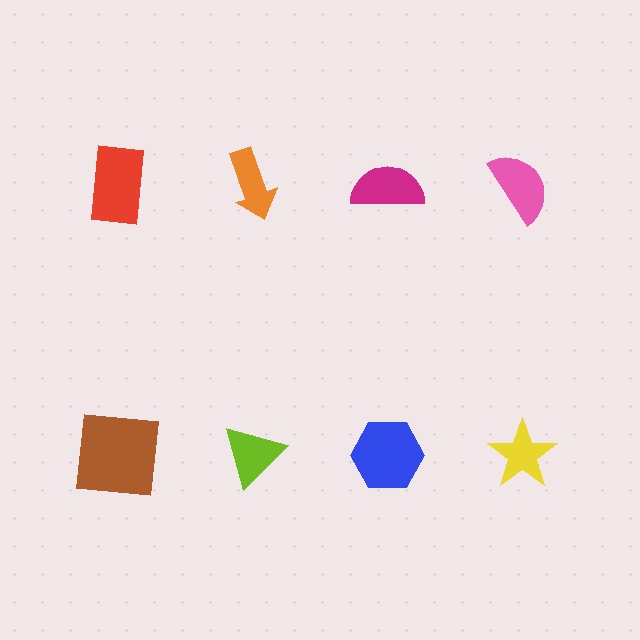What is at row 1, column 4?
A pink semicircle.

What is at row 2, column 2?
A lime triangle.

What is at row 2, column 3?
A blue hexagon.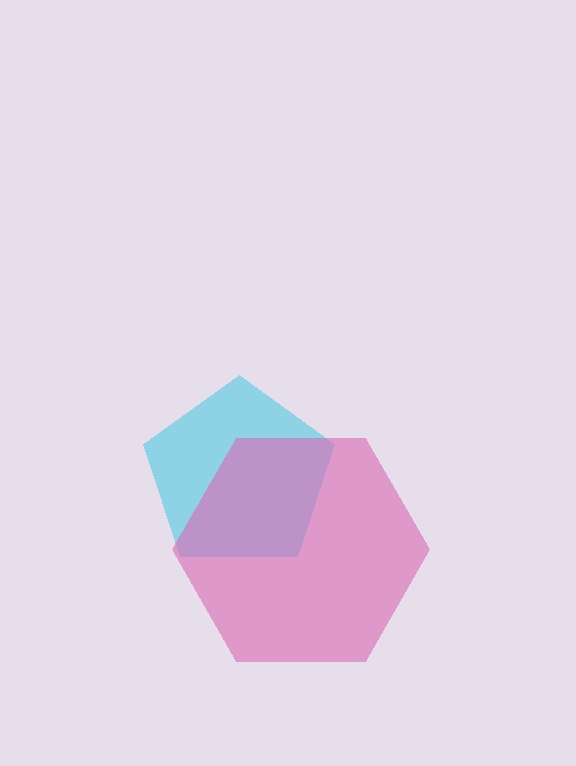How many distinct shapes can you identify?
There are 2 distinct shapes: a cyan pentagon, a pink hexagon.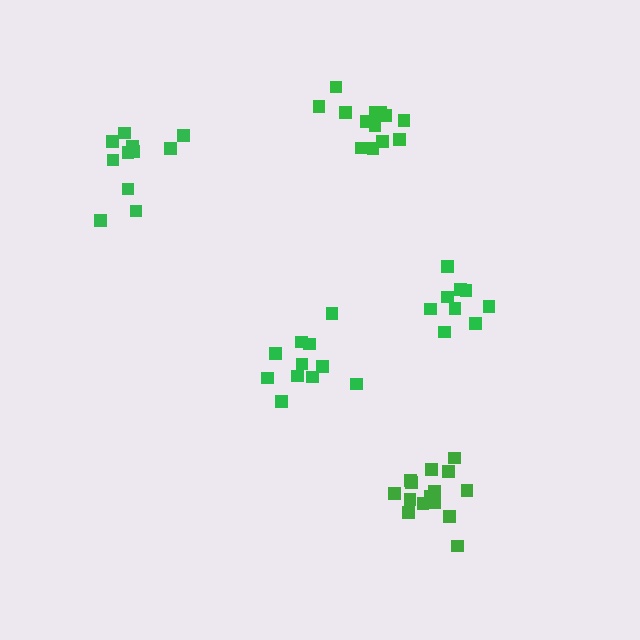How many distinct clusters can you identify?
There are 5 distinct clusters.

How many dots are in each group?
Group 1: 9 dots, Group 2: 15 dots, Group 3: 11 dots, Group 4: 13 dots, Group 5: 11 dots (59 total).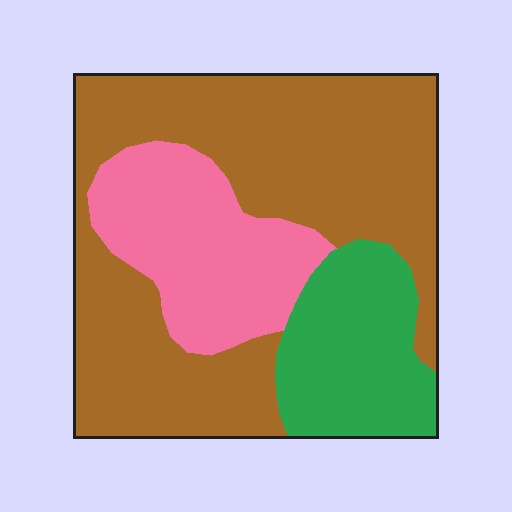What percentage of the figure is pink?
Pink takes up less than a quarter of the figure.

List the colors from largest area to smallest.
From largest to smallest: brown, pink, green.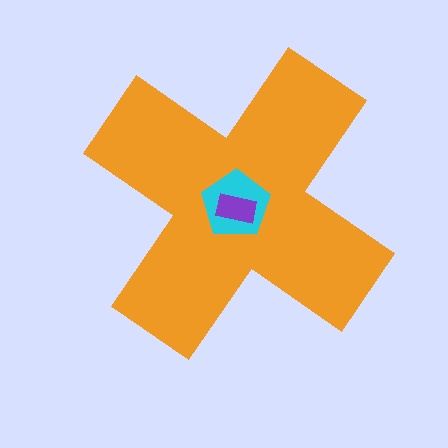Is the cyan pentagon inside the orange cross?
Yes.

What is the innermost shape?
The purple rectangle.